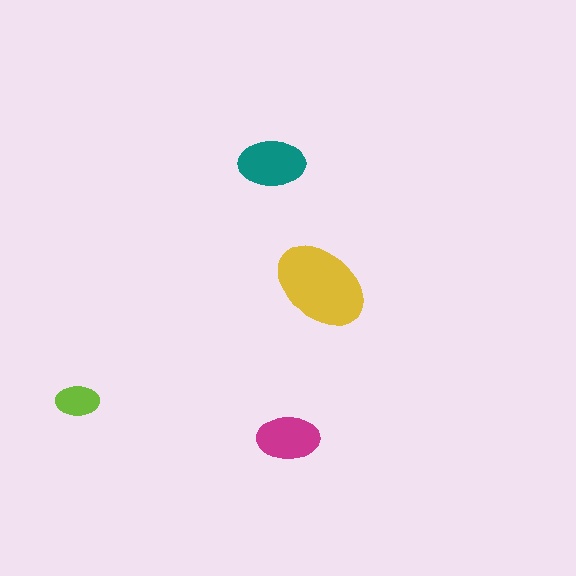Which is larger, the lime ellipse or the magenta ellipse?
The magenta one.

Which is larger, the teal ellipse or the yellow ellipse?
The yellow one.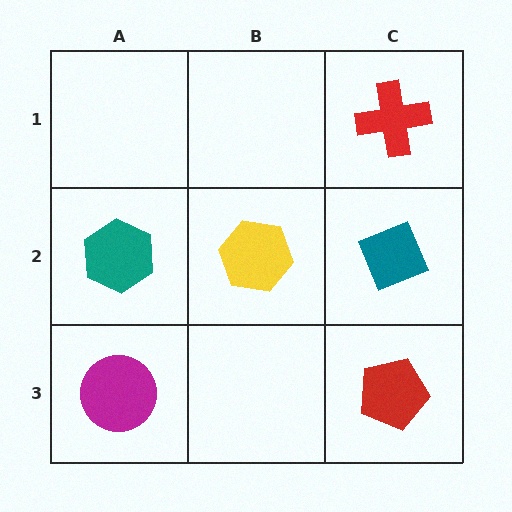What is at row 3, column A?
A magenta circle.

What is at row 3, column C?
A red pentagon.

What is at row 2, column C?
A teal diamond.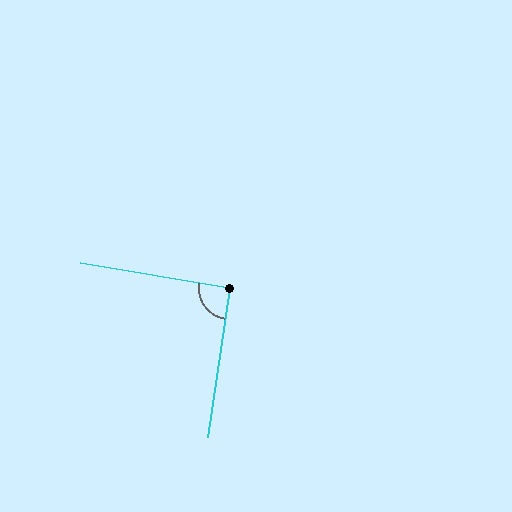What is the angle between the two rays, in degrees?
Approximately 91 degrees.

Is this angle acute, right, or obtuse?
It is approximately a right angle.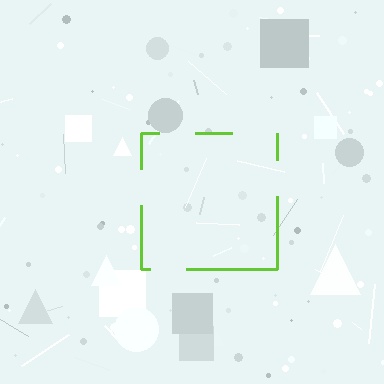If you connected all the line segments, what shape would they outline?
They would outline a square.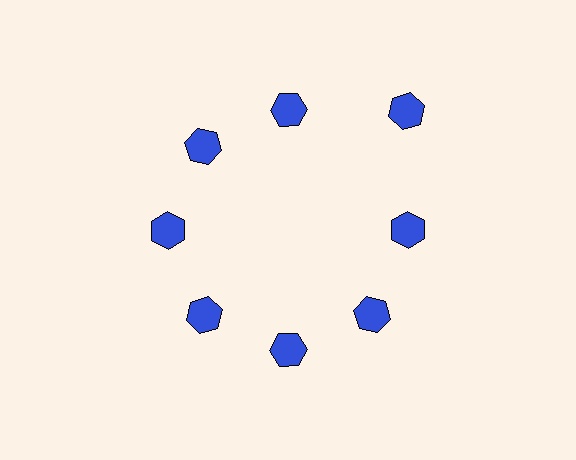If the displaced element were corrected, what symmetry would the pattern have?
It would have 8-fold rotational symmetry — the pattern would map onto itself every 45 degrees.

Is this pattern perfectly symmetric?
No. The 8 blue hexagons are arranged in a ring, but one element near the 2 o'clock position is pushed outward from the center, breaking the 8-fold rotational symmetry.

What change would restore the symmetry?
The symmetry would be restored by moving it inward, back onto the ring so that all 8 hexagons sit at equal angles and equal distance from the center.